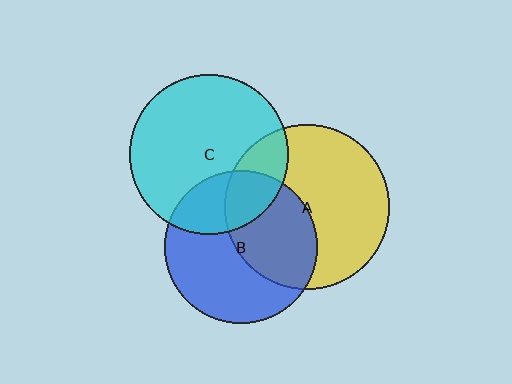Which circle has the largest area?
Circle A (yellow).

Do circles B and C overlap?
Yes.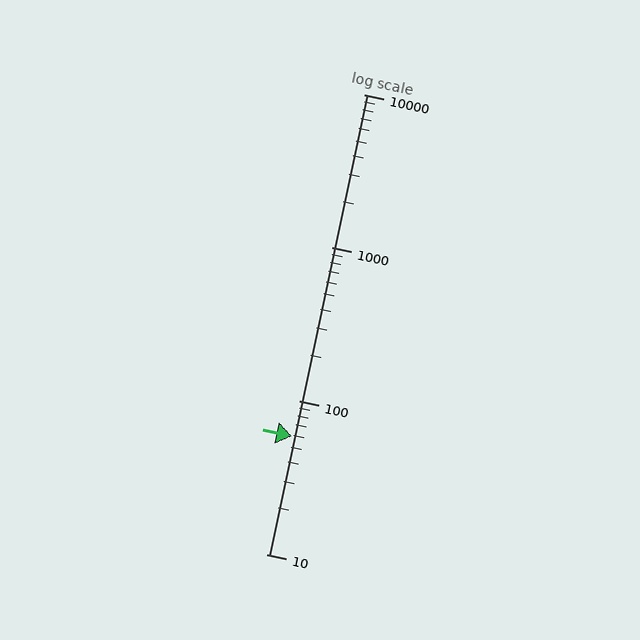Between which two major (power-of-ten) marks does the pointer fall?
The pointer is between 10 and 100.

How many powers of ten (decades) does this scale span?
The scale spans 3 decades, from 10 to 10000.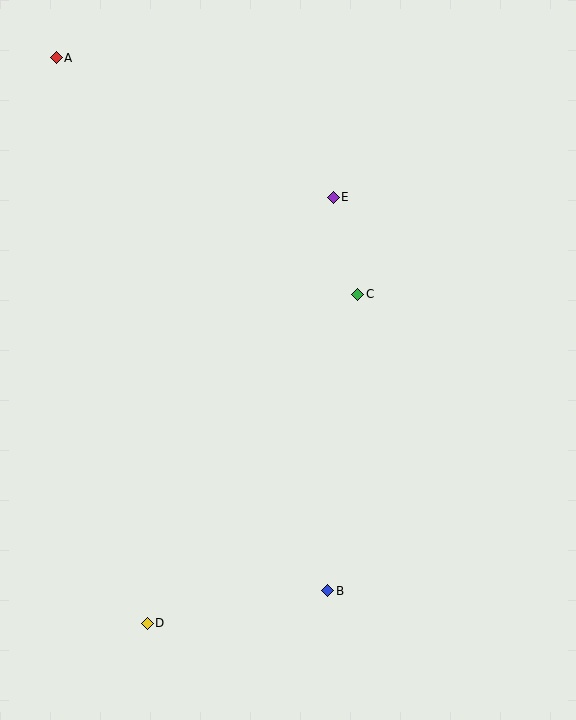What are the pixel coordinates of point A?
Point A is at (56, 58).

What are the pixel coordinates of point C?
Point C is at (358, 294).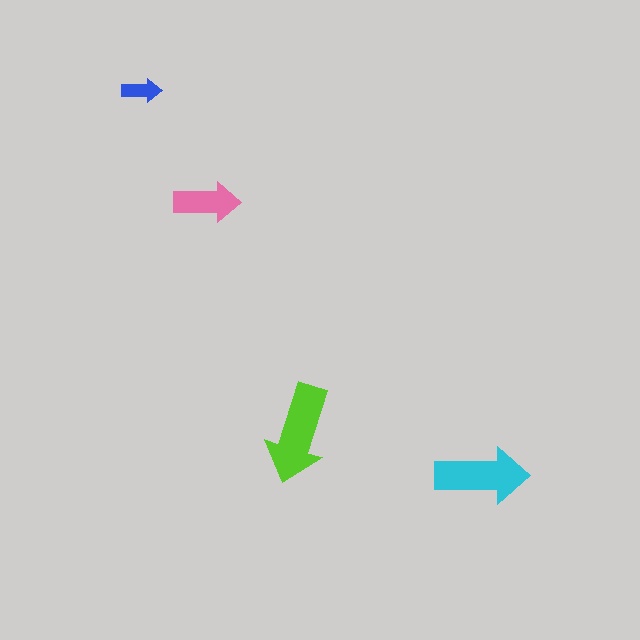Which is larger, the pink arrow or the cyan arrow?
The cyan one.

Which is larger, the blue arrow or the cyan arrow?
The cyan one.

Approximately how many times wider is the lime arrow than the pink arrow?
About 1.5 times wider.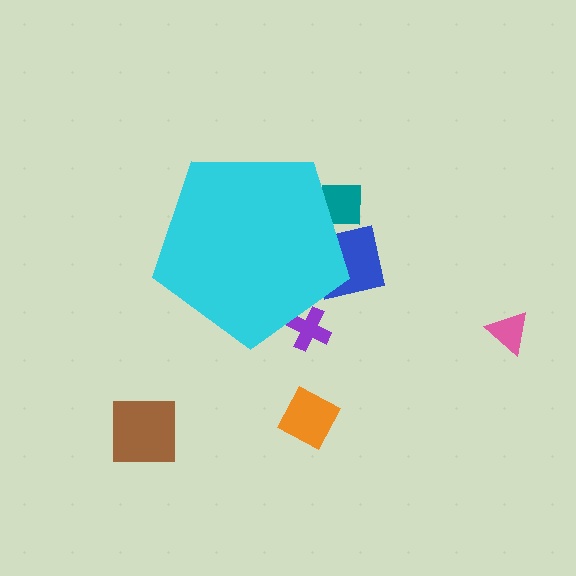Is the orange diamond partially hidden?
No, the orange diamond is fully visible.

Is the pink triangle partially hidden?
No, the pink triangle is fully visible.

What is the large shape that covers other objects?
A cyan pentagon.